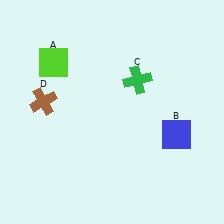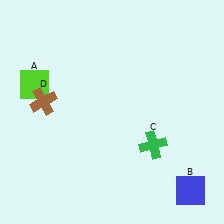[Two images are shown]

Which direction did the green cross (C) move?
The green cross (C) moved down.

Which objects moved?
The objects that moved are: the lime square (A), the blue square (B), the green cross (C).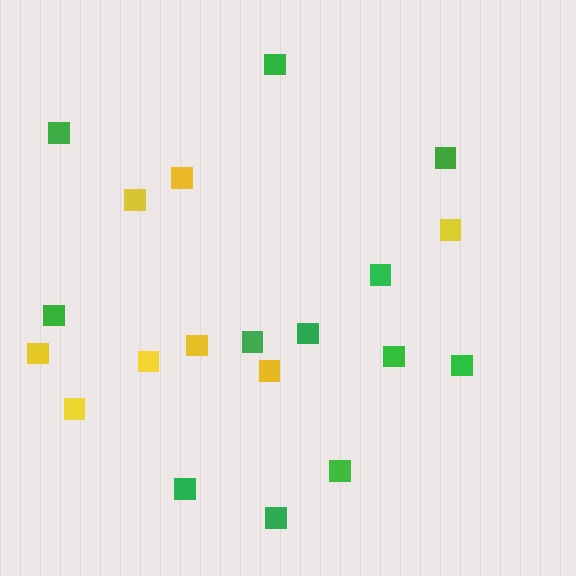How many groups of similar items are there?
There are 2 groups: one group of green squares (12) and one group of yellow squares (8).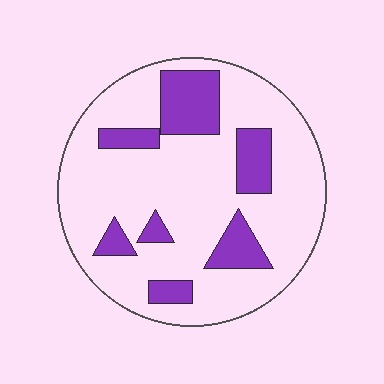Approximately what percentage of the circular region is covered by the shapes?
Approximately 20%.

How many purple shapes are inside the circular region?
7.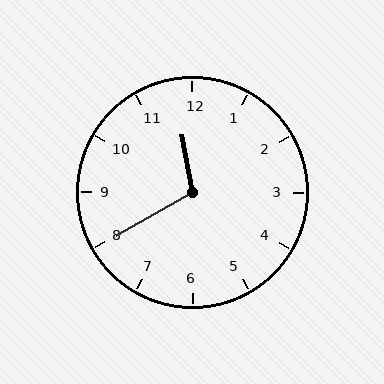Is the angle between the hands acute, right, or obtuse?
It is obtuse.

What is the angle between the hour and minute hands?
Approximately 110 degrees.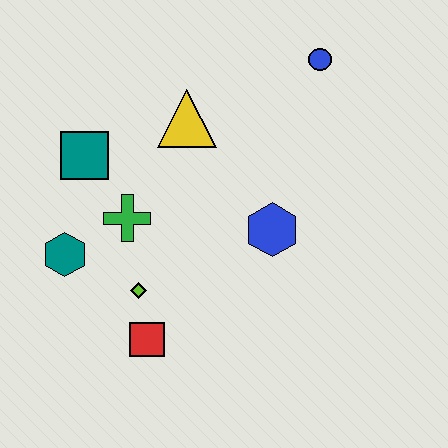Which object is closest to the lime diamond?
The red square is closest to the lime diamond.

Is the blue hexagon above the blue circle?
No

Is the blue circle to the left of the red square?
No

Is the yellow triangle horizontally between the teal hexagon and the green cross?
No